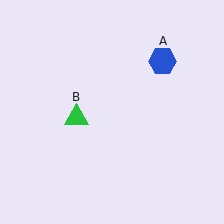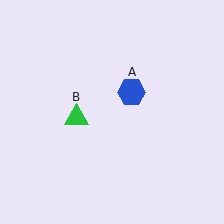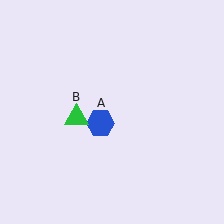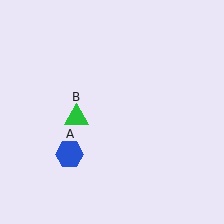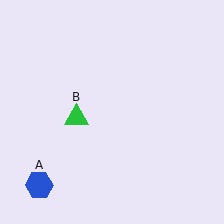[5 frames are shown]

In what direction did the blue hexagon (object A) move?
The blue hexagon (object A) moved down and to the left.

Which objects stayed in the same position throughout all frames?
Green triangle (object B) remained stationary.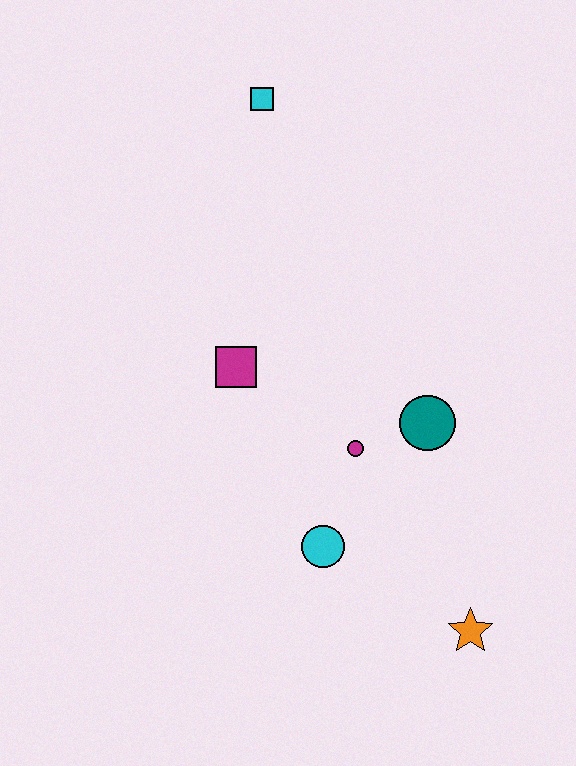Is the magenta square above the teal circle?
Yes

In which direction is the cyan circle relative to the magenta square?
The cyan circle is below the magenta square.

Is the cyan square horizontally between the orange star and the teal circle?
No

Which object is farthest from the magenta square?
The orange star is farthest from the magenta square.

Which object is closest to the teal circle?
The magenta circle is closest to the teal circle.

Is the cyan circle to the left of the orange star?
Yes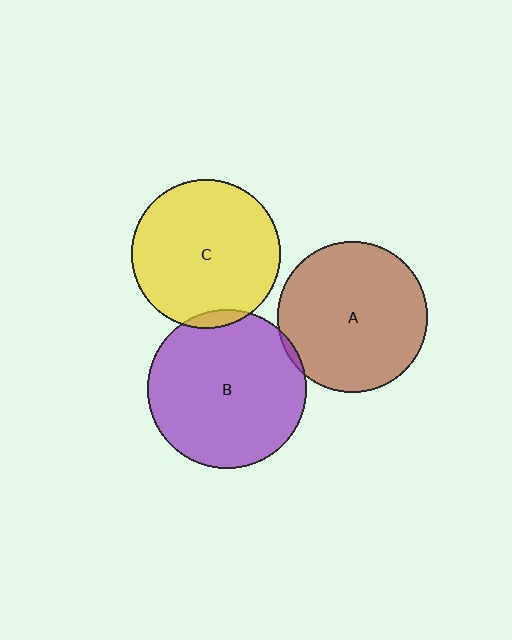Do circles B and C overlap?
Yes.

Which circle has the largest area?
Circle B (purple).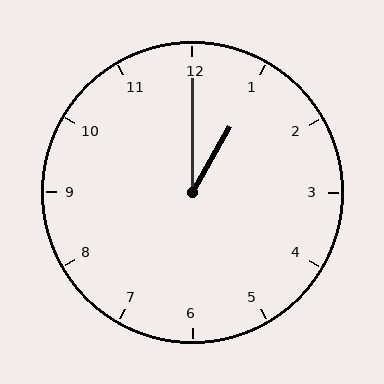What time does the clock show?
1:00.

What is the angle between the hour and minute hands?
Approximately 30 degrees.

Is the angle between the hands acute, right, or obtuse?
It is acute.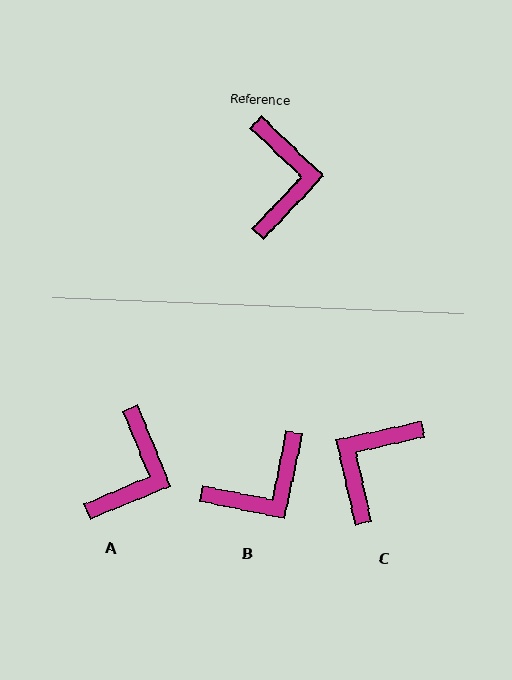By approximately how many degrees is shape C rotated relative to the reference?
Approximately 147 degrees counter-clockwise.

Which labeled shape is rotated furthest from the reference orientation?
C, about 147 degrees away.